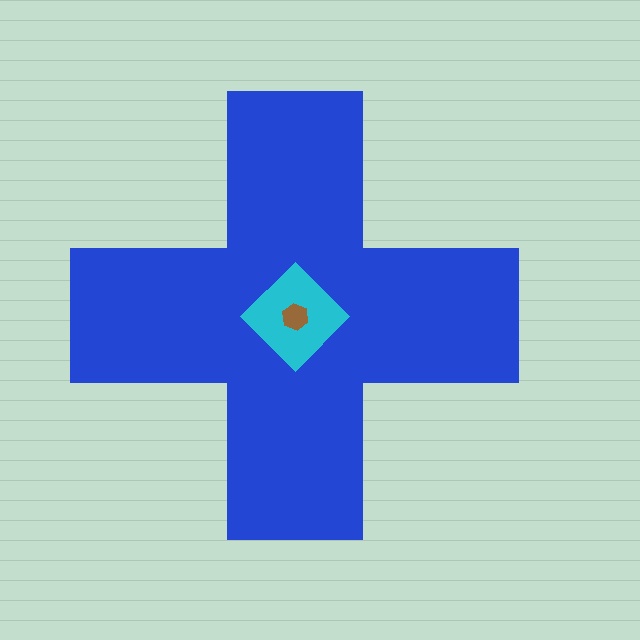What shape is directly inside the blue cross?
The cyan diamond.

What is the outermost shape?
The blue cross.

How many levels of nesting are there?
3.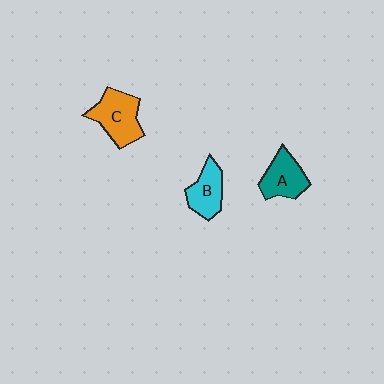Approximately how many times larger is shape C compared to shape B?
Approximately 1.4 times.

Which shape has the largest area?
Shape C (orange).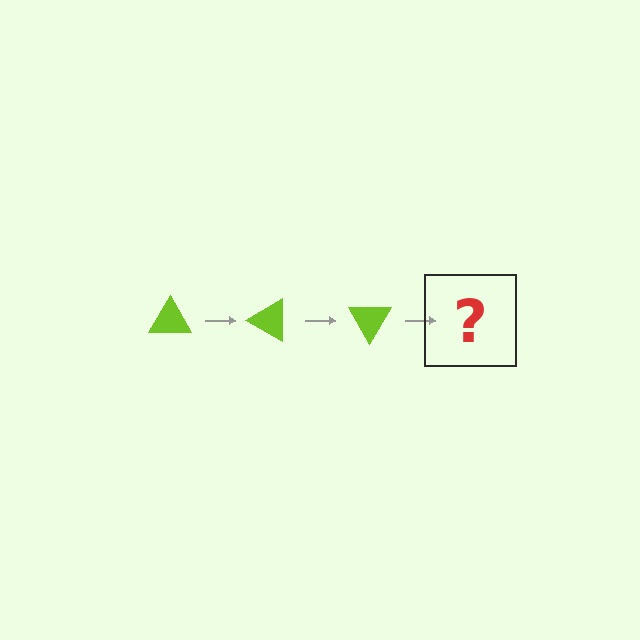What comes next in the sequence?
The next element should be a lime triangle rotated 90 degrees.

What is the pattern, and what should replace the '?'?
The pattern is that the triangle rotates 30 degrees each step. The '?' should be a lime triangle rotated 90 degrees.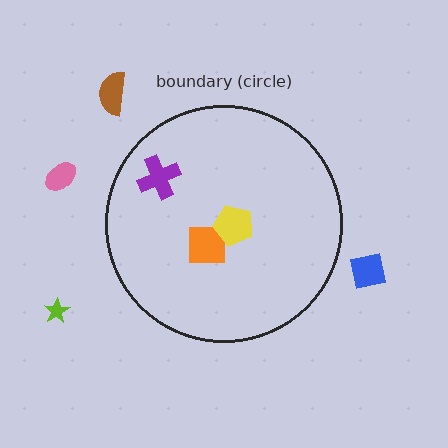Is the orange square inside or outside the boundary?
Inside.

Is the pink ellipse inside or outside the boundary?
Outside.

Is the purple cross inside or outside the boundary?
Inside.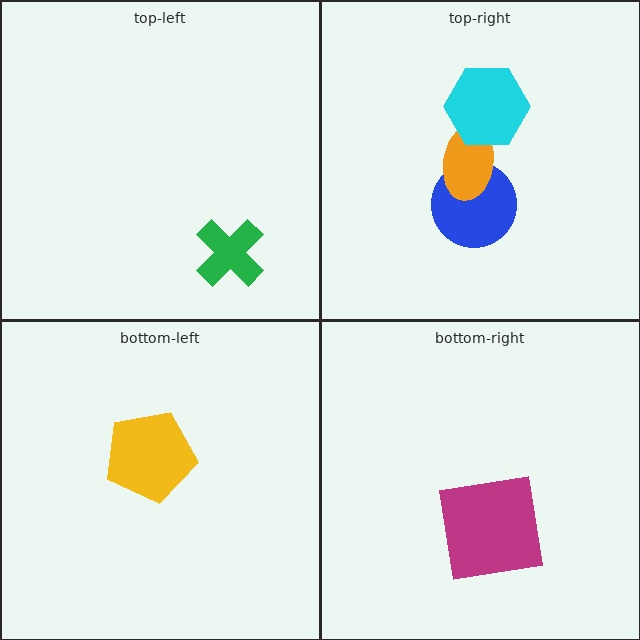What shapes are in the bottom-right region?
The magenta square.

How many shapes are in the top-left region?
1.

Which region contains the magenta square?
The bottom-right region.